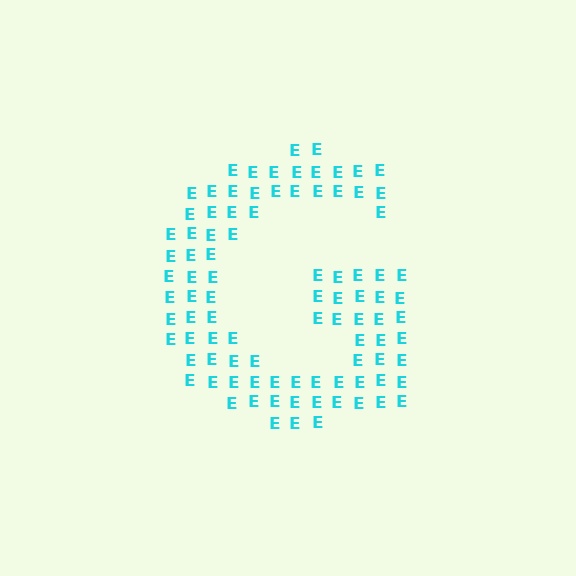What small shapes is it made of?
It is made of small letter E's.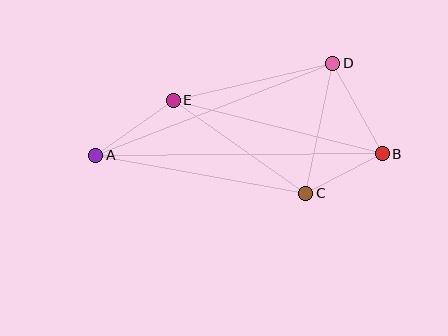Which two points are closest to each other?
Points B and C are closest to each other.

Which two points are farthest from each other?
Points A and B are farthest from each other.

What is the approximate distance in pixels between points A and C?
The distance between A and C is approximately 214 pixels.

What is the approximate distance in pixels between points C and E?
The distance between C and E is approximately 162 pixels.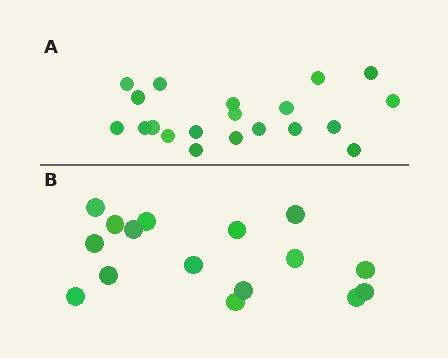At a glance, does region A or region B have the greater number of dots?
Region A (the top region) has more dots.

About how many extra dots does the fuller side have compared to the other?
Region A has about 4 more dots than region B.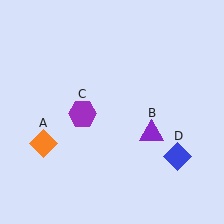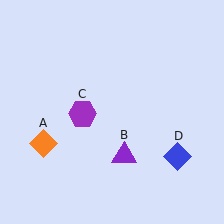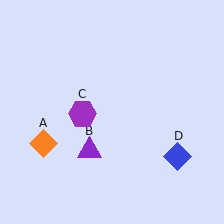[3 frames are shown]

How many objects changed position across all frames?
1 object changed position: purple triangle (object B).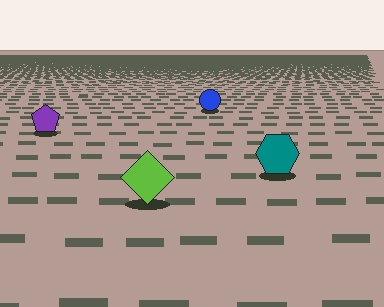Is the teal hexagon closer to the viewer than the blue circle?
Yes. The teal hexagon is closer — you can tell from the texture gradient: the ground texture is coarser near it.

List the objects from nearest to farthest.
From nearest to farthest: the lime diamond, the teal hexagon, the purple pentagon, the blue circle.